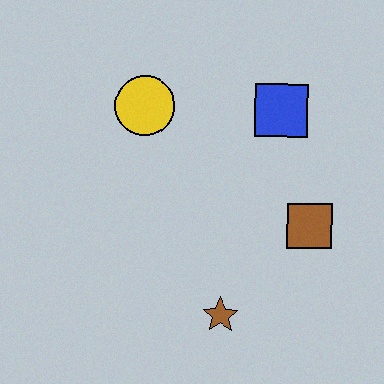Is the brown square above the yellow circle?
No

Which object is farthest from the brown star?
The yellow circle is farthest from the brown star.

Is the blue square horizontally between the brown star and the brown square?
Yes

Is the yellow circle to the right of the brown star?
No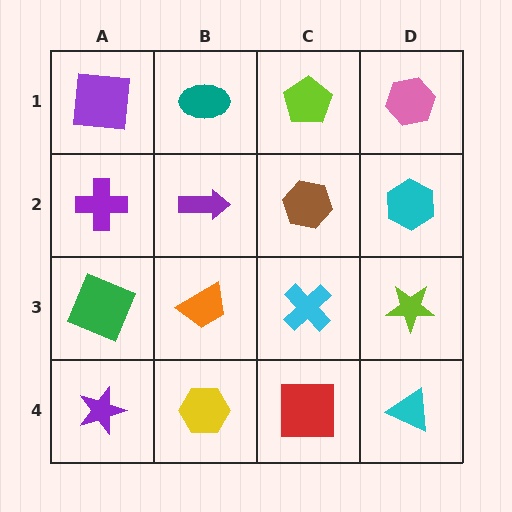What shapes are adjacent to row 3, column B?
A purple arrow (row 2, column B), a yellow hexagon (row 4, column B), a green square (row 3, column A), a cyan cross (row 3, column C).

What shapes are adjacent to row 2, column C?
A lime pentagon (row 1, column C), a cyan cross (row 3, column C), a purple arrow (row 2, column B), a cyan hexagon (row 2, column D).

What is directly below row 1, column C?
A brown hexagon.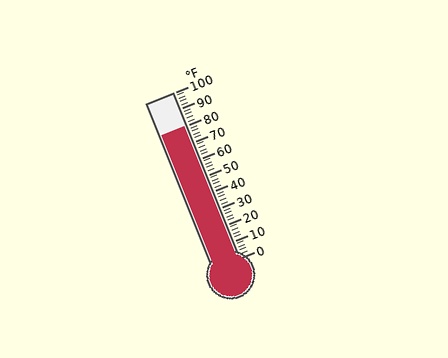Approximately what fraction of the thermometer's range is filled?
The thermometer is filled to approximately 80% of its range.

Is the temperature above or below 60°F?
The temperature is above 60°F.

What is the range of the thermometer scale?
The thermometer scale ranges from 0°F to 100°F.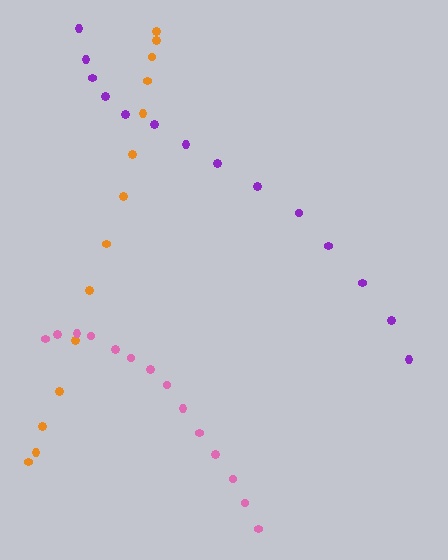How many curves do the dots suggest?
There are 3 distinct paths.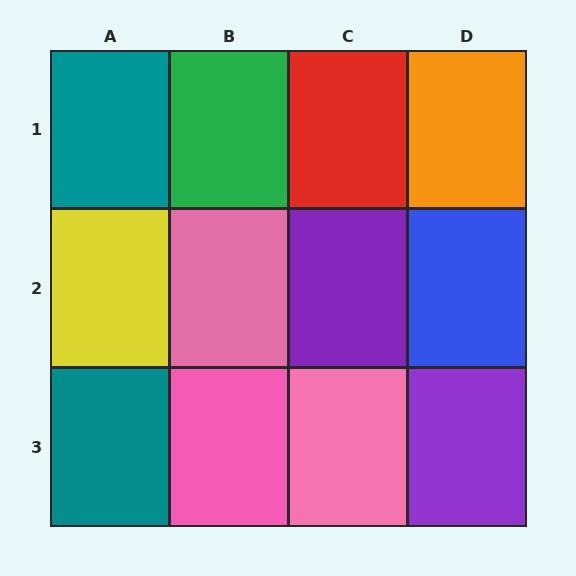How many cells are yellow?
1 cell is yellow.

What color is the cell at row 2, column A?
Yellow.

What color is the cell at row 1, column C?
Red.